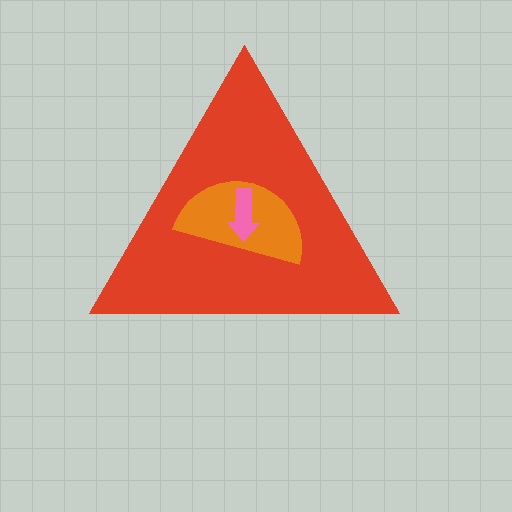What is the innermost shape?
The pink arrow.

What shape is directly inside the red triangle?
The orange semicircle.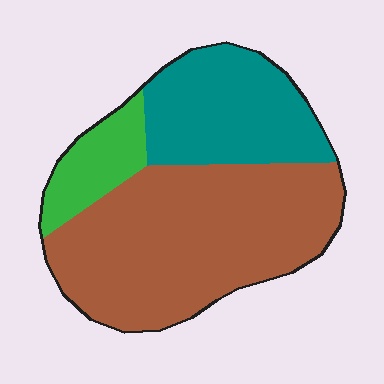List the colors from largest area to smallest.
From largest to smallest: brown, teal, green.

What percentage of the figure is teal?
Teal covers about 30% of the figure.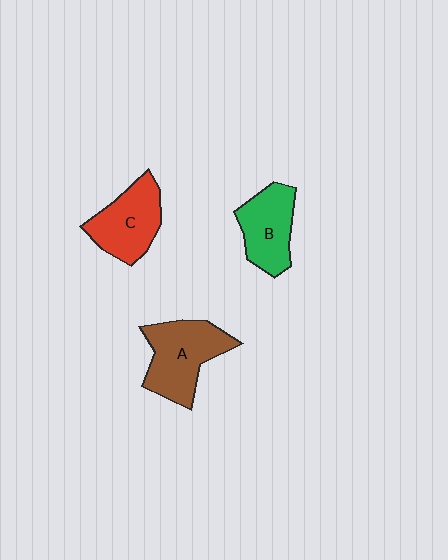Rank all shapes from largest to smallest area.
From largest to smallest: A (brown), C (red), B (green).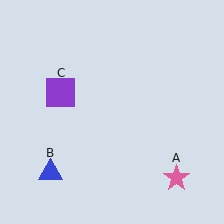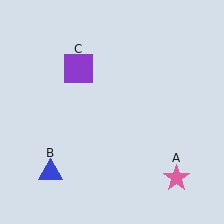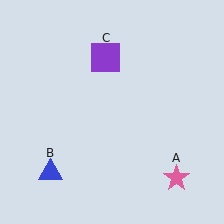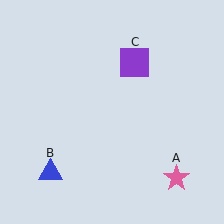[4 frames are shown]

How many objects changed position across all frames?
1 object changed position: purple square (object C).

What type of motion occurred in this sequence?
The purple square (object C) rotated clockwise around the center of the scene.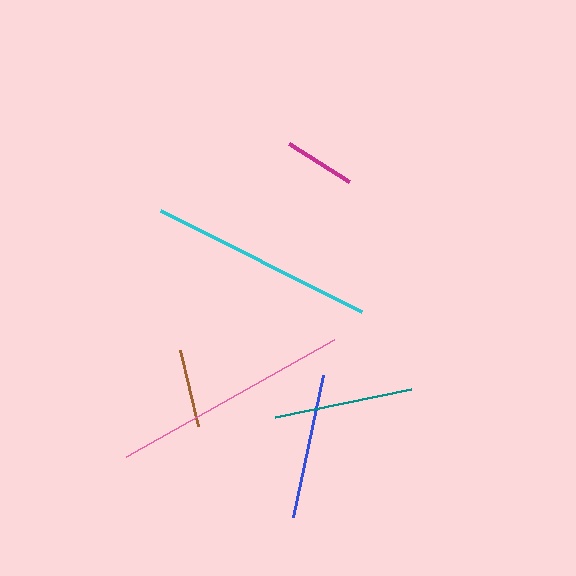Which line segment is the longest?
The pink line is the longest at approximately 239 pixels.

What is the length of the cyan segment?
The cyan segment is approximately 225 pixels long.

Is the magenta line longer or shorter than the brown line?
The brown line is longer than the magenta line.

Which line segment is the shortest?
The magenta line is the shortest at approximately 71 pixels.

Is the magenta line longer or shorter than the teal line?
The teal line is longer than the magenta line.